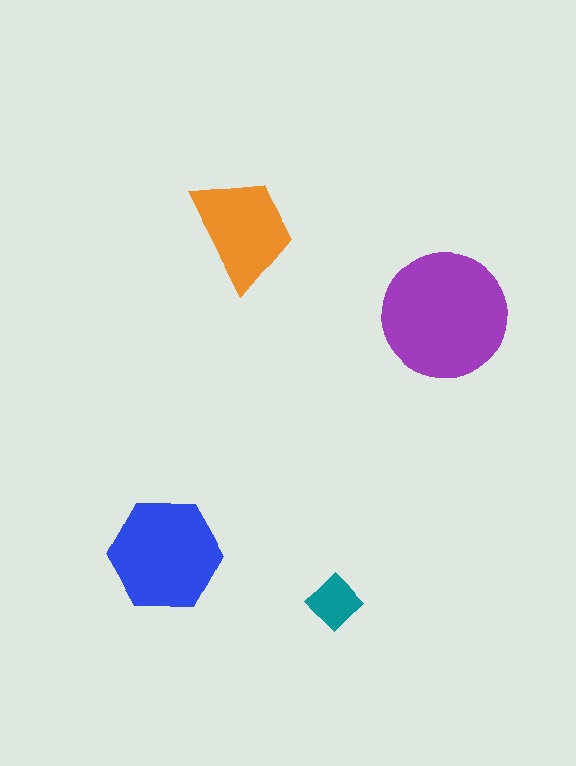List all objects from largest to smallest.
The purple circle, the blue hexagon, the orange trapezoid, the teal diamond.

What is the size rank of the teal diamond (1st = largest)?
4th.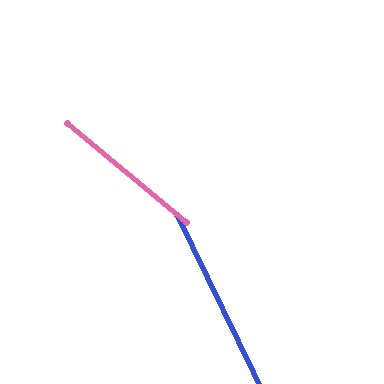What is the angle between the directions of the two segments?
Approximately 25 degrees.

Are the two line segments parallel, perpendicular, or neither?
Neither parallel nor perpendicular — they differ by about 25°.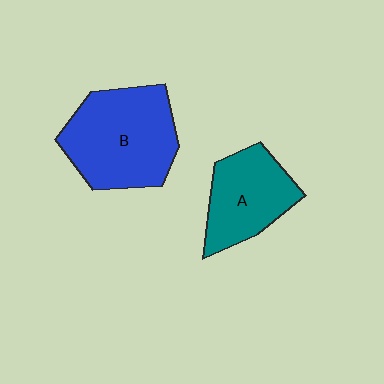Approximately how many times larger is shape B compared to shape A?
Approximately 1.4 times.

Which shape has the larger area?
Shape B (blue).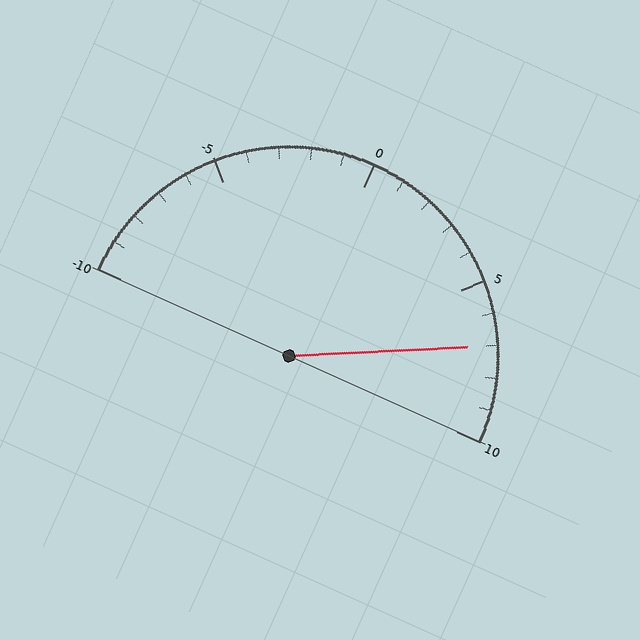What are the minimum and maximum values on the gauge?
The gauge ranges from -10 to 10.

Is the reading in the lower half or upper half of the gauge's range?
The reading is in the upper half of the range (-10 to 10).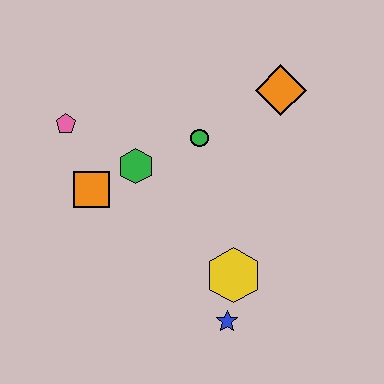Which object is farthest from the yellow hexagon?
The pink pentagon is farthest from the yellow hexagon.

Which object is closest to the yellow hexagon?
The blue star is closest to the yellow hexagon.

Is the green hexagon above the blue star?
Yes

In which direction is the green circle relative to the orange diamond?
The green circle is to the left of the orange diamond.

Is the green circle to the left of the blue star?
Yes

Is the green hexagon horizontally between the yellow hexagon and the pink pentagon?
Yes